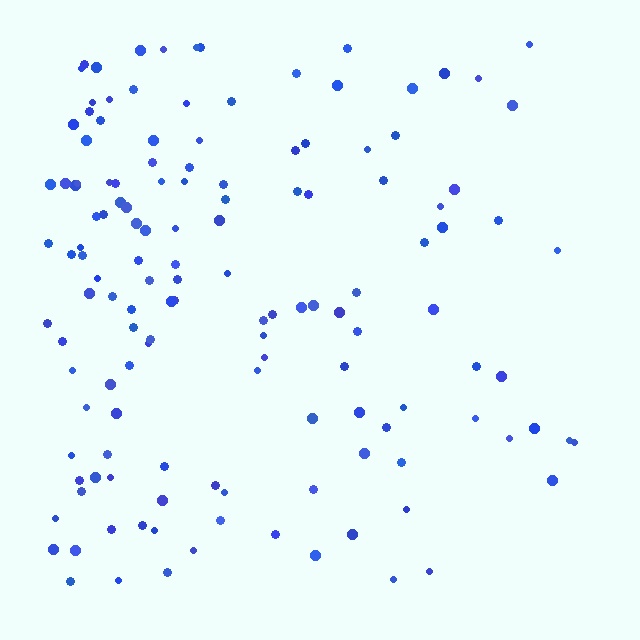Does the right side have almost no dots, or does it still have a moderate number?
Still a moderate number, just noticeably fewer than the left.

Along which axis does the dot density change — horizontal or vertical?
Horizontal.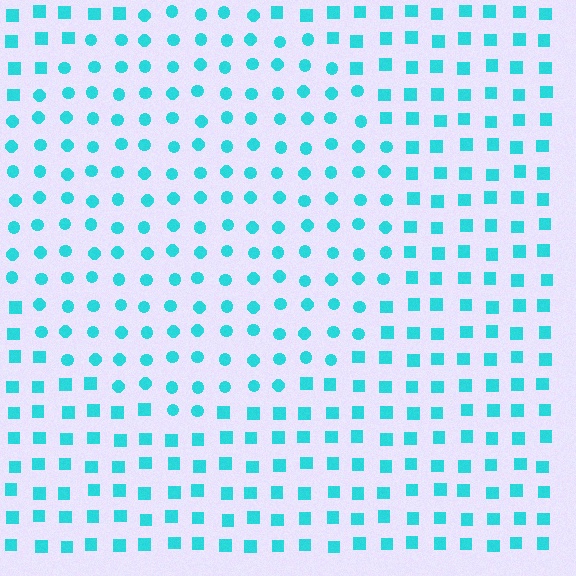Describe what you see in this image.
The image is filled with small cyan elements arranged in a uniform grid. A circle-shaped region contains circles, while the surrounding area contains squares. The boundary is defined purely by the change in element shape.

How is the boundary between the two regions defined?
The boundary is defined by a change in element shape: circles inside vs. squares outside. All elements share the same color and spacing.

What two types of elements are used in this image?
The image uses circles inside the circle region and squares outside it.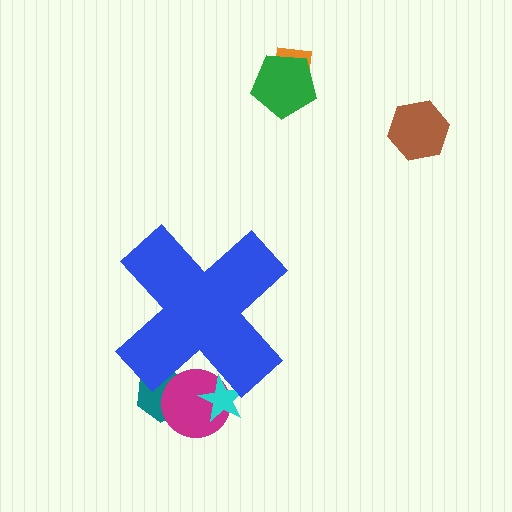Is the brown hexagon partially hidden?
No, the brown hexagon is fully visible.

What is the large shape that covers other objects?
A blue cross.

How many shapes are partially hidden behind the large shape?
3 shapes are partially hidden.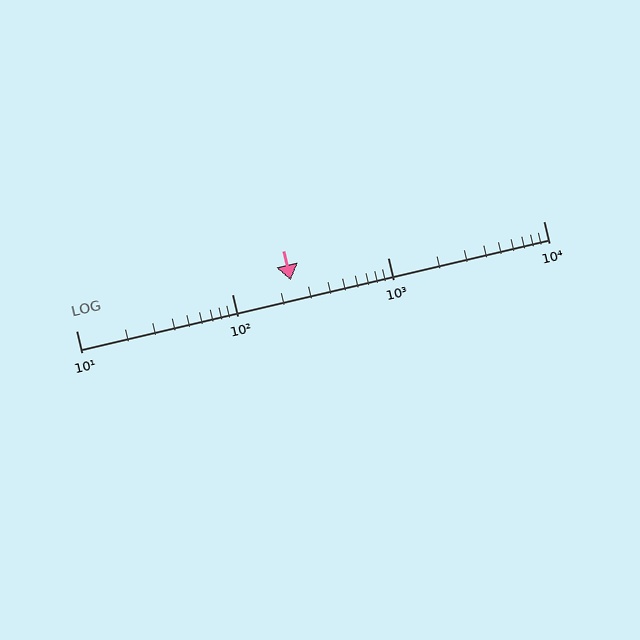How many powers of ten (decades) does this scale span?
The scale spans 3 decades, from 10 to 10000.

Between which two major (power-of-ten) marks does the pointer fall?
The pointer is between 100 and 1000.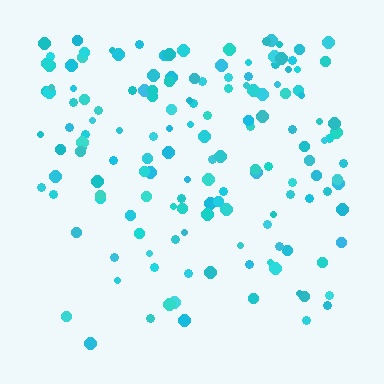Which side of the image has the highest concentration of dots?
The top.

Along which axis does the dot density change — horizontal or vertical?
Vertical.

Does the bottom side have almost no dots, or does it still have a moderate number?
Still a moderate number, just noticeably fewer than the top.